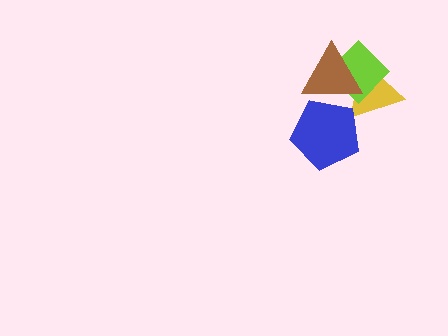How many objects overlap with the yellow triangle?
3 objects overlap with the yellow triangle.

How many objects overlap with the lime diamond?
2 objects overlap with the lime diamond.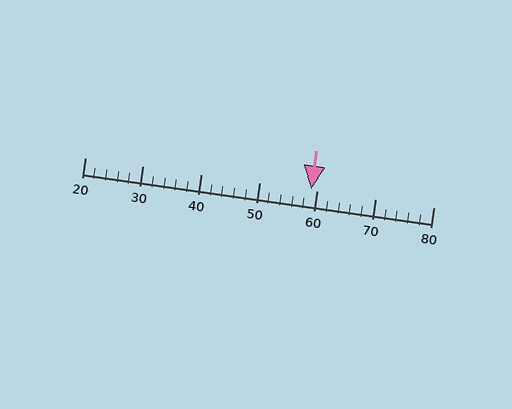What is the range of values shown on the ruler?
The ruler shows values from 20 to 80.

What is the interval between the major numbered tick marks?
The major tick marks are spaced 10 units apart.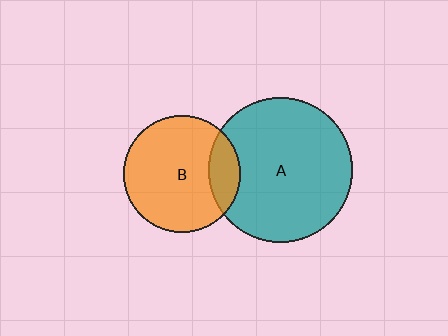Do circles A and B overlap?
Yes.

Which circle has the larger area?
Circle A (teal).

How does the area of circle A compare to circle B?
Approximately 1.5 times.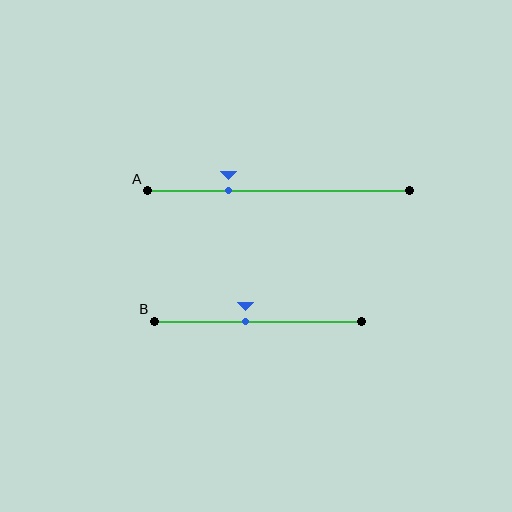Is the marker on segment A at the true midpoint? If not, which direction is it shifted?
No, the marker on segment A is shifted to the left by about 19% of the segment length.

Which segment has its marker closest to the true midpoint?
Segment B has its marker closest to the true midpoint.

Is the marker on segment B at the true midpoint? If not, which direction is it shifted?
No, the marker on segment B is shifted to the left by about 6% of the segment length.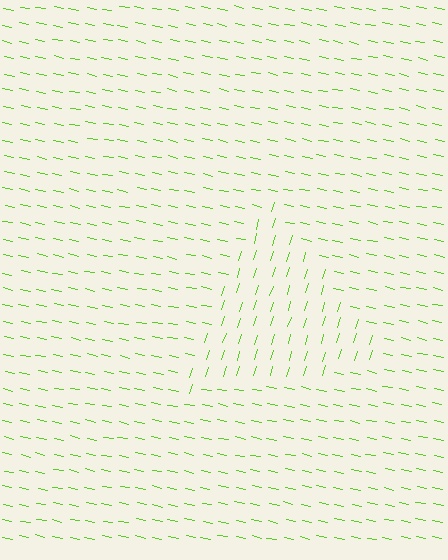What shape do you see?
I see a triangle.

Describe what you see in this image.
The image is filled with small lime line segments. A triangle region in the image has lines oriented differently from the surrounding lines, creating a visible texture boundary.